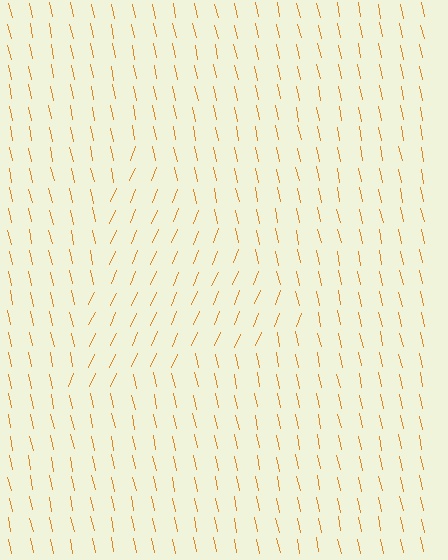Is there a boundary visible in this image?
Yes, there is a texture boundary formed by a change in line orientation.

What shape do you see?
I see a triangle.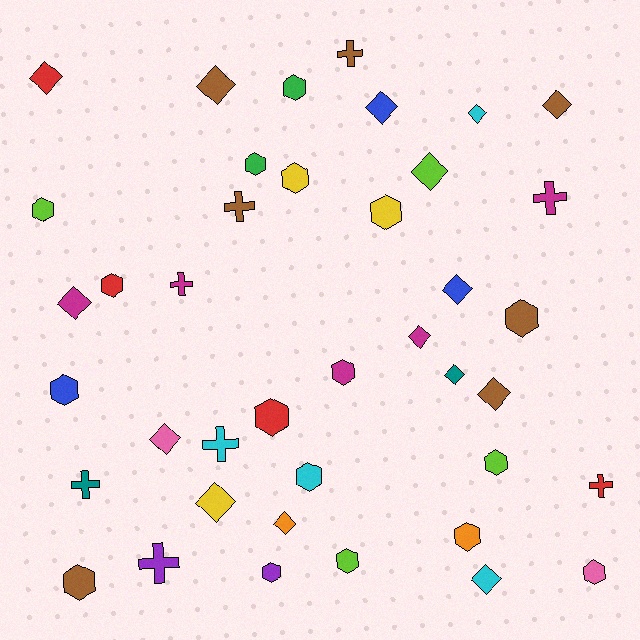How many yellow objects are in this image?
There are 3 yellow objects.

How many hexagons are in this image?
There are 17 hexagons.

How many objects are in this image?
There are 40 objects.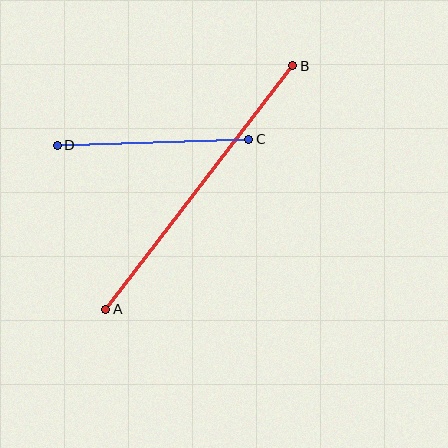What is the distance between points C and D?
The distance is approximately 192 pixels.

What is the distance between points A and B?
The distance is approximately 307 pixels.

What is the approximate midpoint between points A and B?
The midpoint is at approximately (199, 188) pixels.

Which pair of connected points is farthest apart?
Points A and B are farthest apart.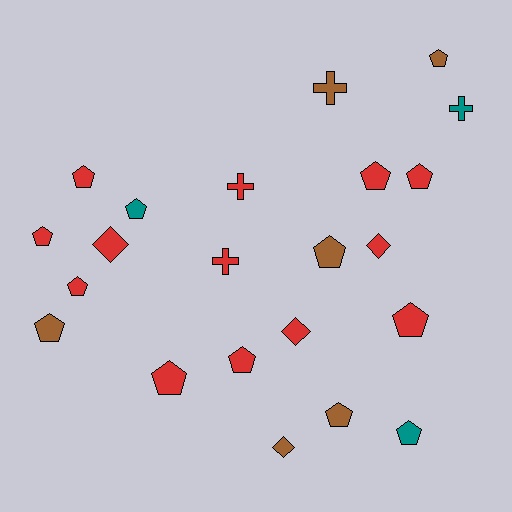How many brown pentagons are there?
There are 4 brown pentagons.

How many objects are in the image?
There are 22 objects.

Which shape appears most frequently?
Pentagon, with 14 objects.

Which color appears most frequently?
Red, with 13 objects.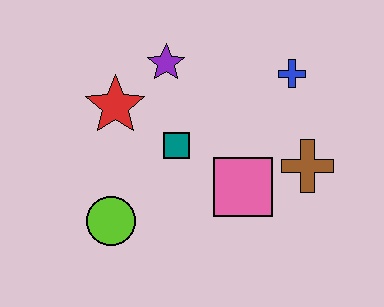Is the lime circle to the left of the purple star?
Yes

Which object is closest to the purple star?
The red star is closest to the purple star.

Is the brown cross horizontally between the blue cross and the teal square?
No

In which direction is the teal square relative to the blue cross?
The teal square is to the left of the blue cross.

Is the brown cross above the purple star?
No